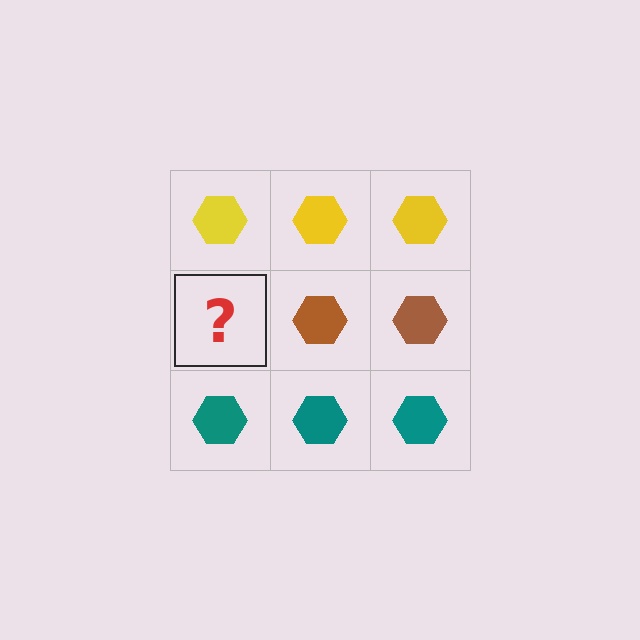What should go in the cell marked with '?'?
The missing cell should contain a brown hexagon.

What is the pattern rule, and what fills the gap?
The rule is that each row has a consistent color. The gap should be filled with a brown hexagon.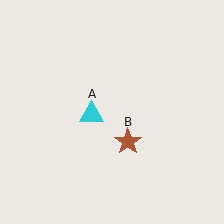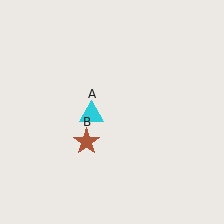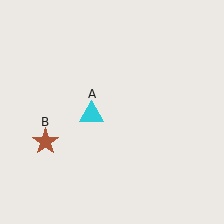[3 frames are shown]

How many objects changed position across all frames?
1 object changed position: brown star (object B).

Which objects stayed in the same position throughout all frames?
Cyan triangle (object A) remained stationary.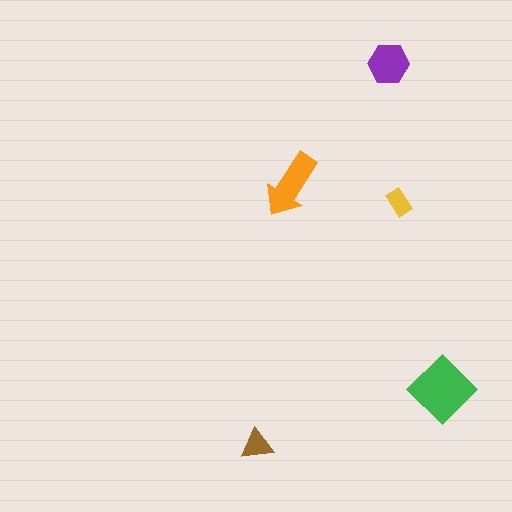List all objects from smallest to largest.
The yellow rectangle, the brown triangle, the purple hexagon, the orange arrow, the green diamond.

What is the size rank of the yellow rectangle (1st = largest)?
5th.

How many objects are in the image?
There are 5 objects in the image.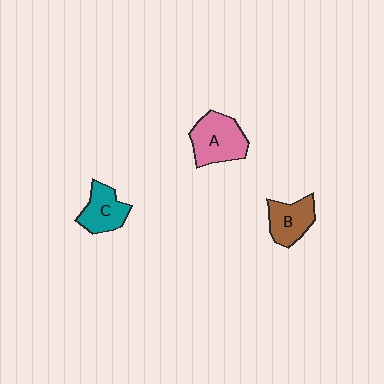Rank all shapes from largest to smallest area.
From largest to smallest: A (pink), B (brown), C (teal).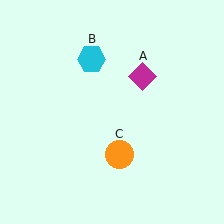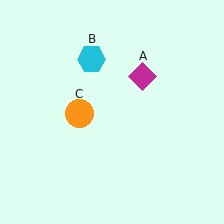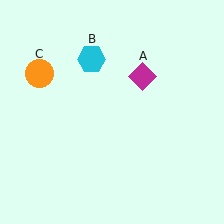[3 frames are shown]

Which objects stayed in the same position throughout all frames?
Magenta diamond (object A) and cyan hexagon (object B) remained stationary.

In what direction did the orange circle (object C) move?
The orange circle (object C) moved up and to the left.